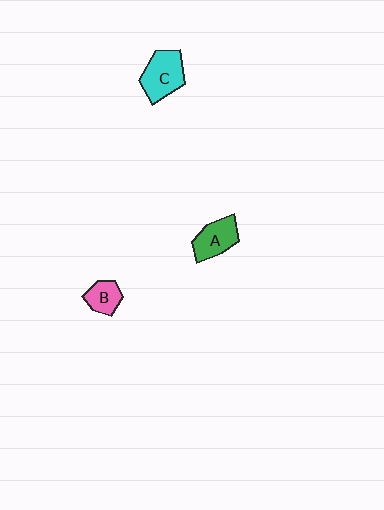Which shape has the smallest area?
Shape B (pink).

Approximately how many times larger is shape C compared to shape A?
Approximately 1.2 times.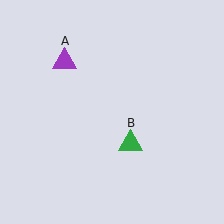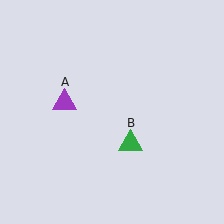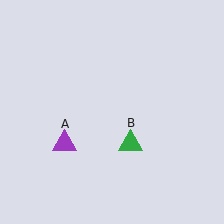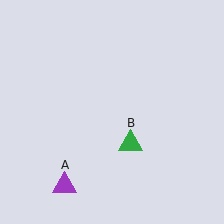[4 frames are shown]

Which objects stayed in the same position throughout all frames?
Green triangle (object B) remained stationary.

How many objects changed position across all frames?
1 object changed position: purple triangle (object A).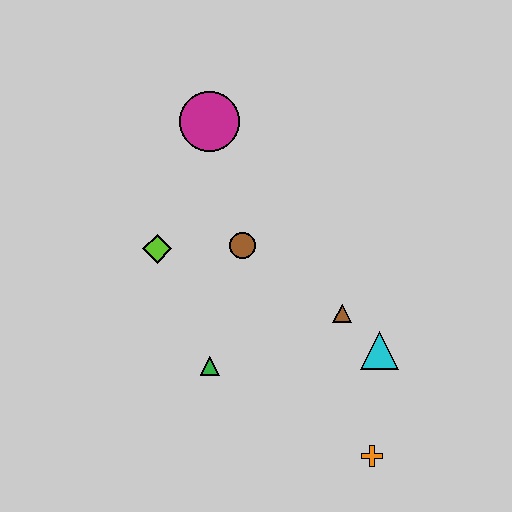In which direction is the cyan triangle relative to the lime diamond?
The cyan triangle is to the right of the lime diamond.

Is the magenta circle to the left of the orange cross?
Yes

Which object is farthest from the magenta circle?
The orange cross is farthest from the magenta circle.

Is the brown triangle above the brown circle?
No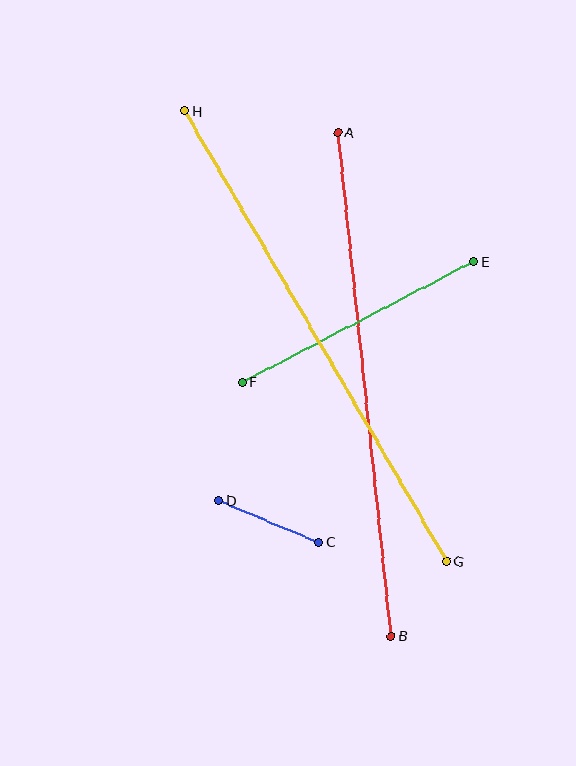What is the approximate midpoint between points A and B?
The midpoint is at approximately (365, 384) pixels.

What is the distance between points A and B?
The distance is approximately 507 pixels.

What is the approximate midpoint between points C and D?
The midpoint is at approximately (269, 521) pixels.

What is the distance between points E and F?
The distance is approximately 262 pixels.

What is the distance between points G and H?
The distance is approximately 521 pixels.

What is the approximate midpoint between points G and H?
The midpoint is at approximately (316, 336) pixels.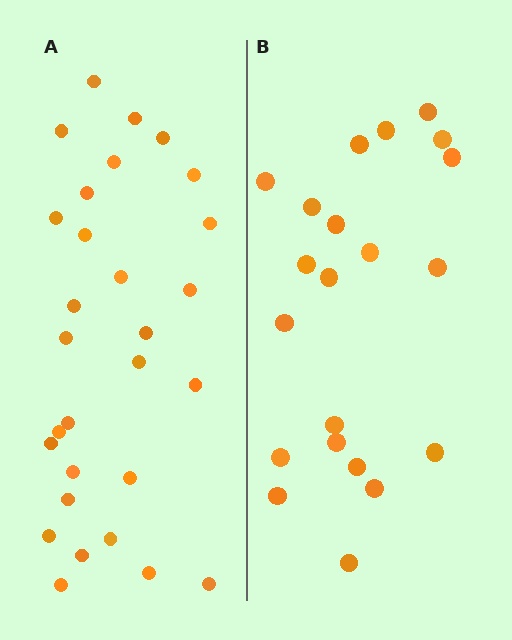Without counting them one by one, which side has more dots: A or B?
Region A (the left region) has more dots.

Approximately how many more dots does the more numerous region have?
Region A has roughly 8 or so more dots than region B.